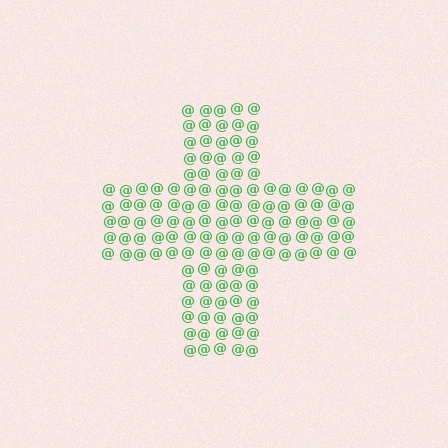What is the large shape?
The large shape is a cross.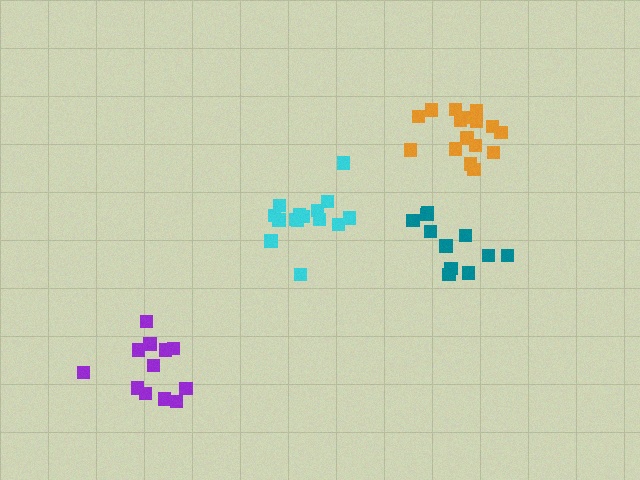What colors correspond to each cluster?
The clusters are colored: orange, cyan, teal, purple.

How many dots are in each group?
Group 1: 16 dots, Group 2: 15 dots, Group 3: 11 dots, Group 4: 12 dots (54 total).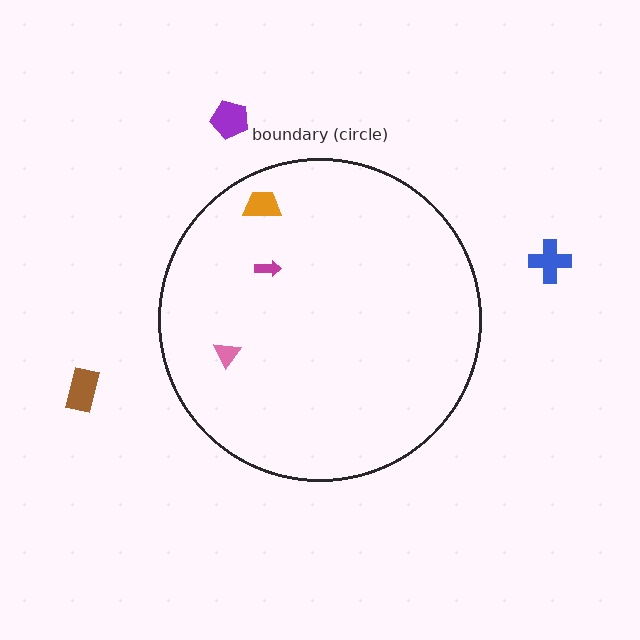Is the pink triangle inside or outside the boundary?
Inside.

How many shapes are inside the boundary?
3 inside, 3 outside.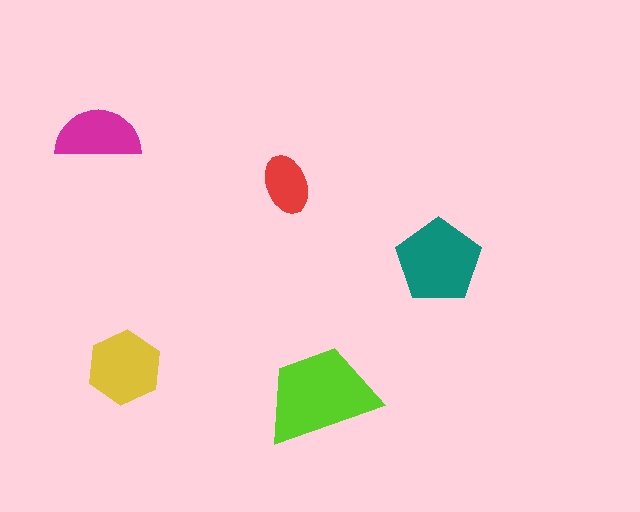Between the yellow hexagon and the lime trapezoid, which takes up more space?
The lime trapezoid.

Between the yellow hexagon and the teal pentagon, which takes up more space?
The teal pentagon.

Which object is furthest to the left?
The magenta semicircle is leftmost.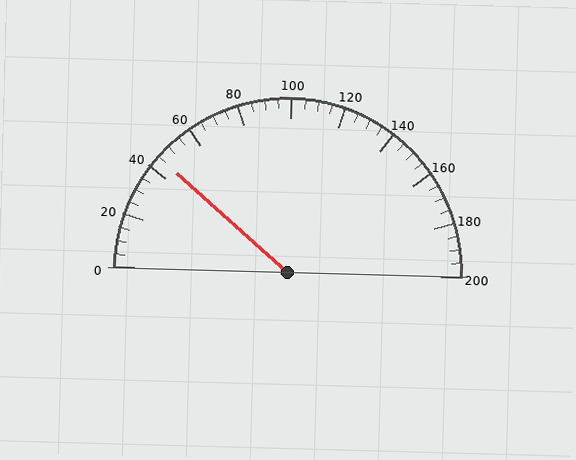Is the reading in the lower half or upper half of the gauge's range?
The reading is in the lower half of the range (0 to 200).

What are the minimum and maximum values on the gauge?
The gauge ranges from 0 to 200.